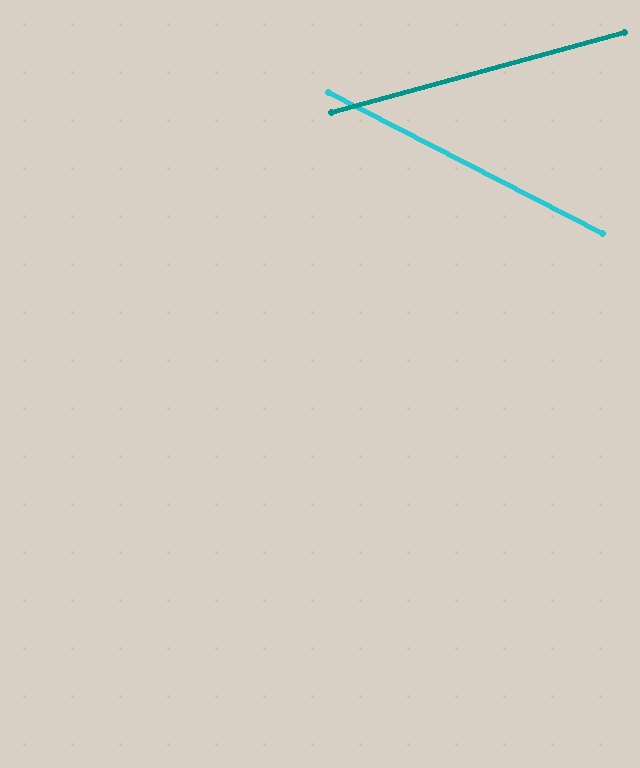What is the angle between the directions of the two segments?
Approximately 42 degrees.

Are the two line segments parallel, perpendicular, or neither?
Neither parallel nor perpendicular — they differ by about 42°.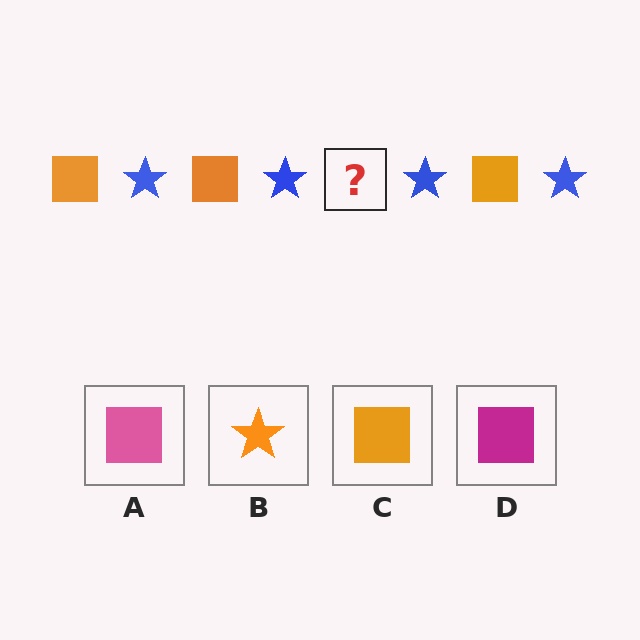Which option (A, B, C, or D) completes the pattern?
C.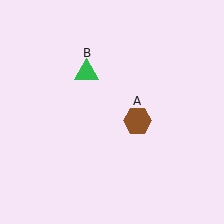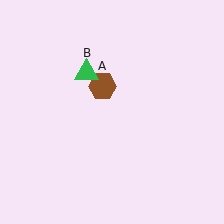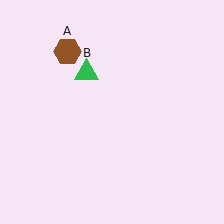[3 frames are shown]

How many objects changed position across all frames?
1 object changed position: brown hexagon (object A).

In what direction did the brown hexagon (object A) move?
The brown hexagon (object A) moved up and to the left.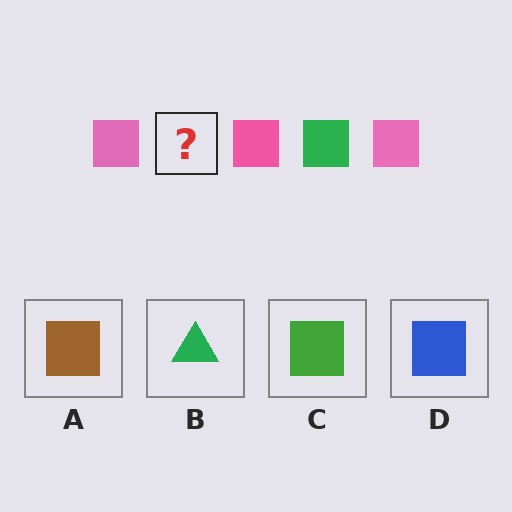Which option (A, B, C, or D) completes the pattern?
C.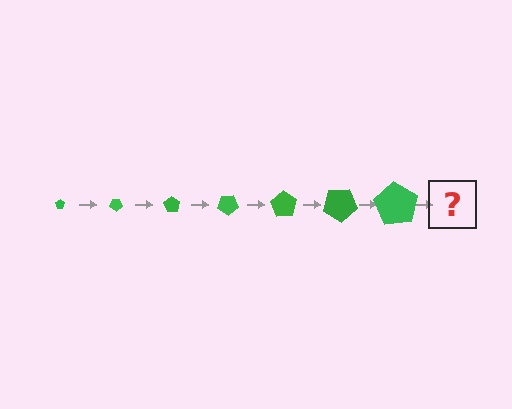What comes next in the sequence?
The next element should be a pentagon, larger than the previous one and rotated 245 degrees from the start.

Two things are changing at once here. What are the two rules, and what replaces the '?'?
The two rules are that the pentagon grows larger each step and it rotates 35 degrees each step. The '?' should be a pentagon, larger than the previous one and rotated 245 degrees from the start.